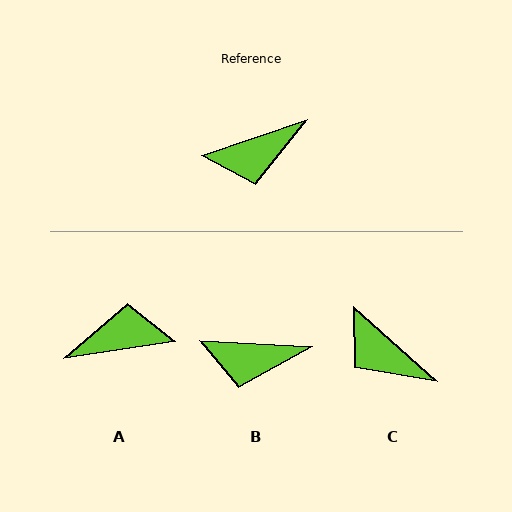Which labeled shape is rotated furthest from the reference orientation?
A, about 169 degrees away.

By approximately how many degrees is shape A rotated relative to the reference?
Approximately 169 degrees counter-clockwise.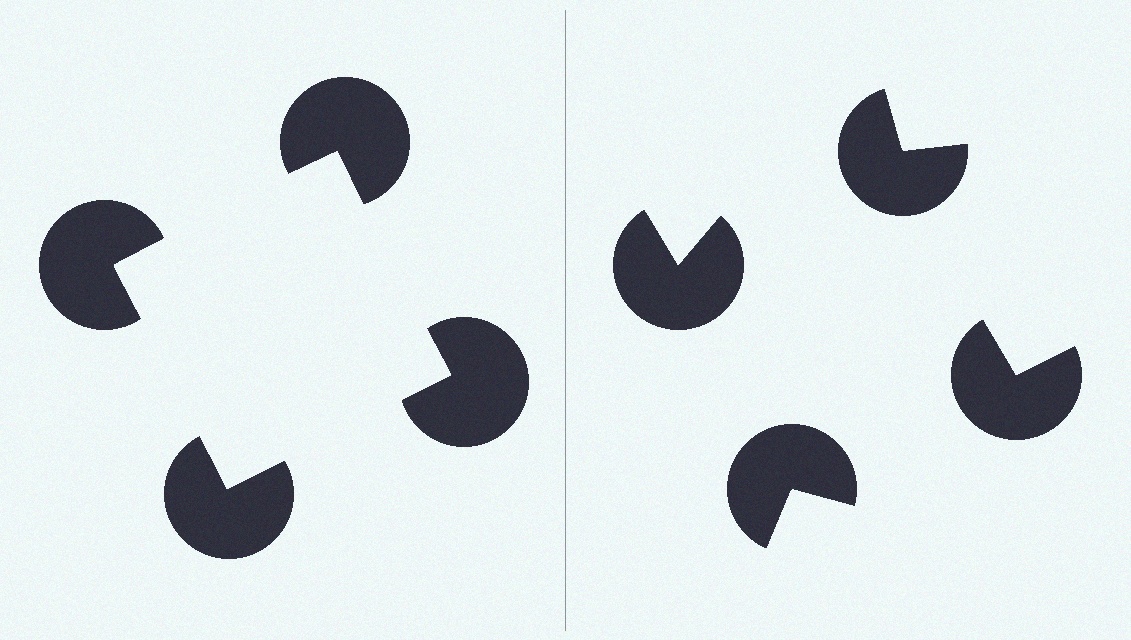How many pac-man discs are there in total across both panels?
8 — 4 on each side.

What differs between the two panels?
The pac-man discs are positioned identically on both sides; only the wedge orientations differ. On the left they align to a square; on the right they are misaligned.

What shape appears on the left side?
An illusory square.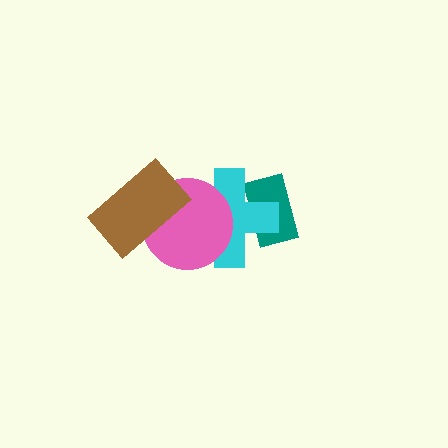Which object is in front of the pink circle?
The brown rectangle is in front of the pink circle.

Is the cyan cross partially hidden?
Yes, it is partially covered by another shape.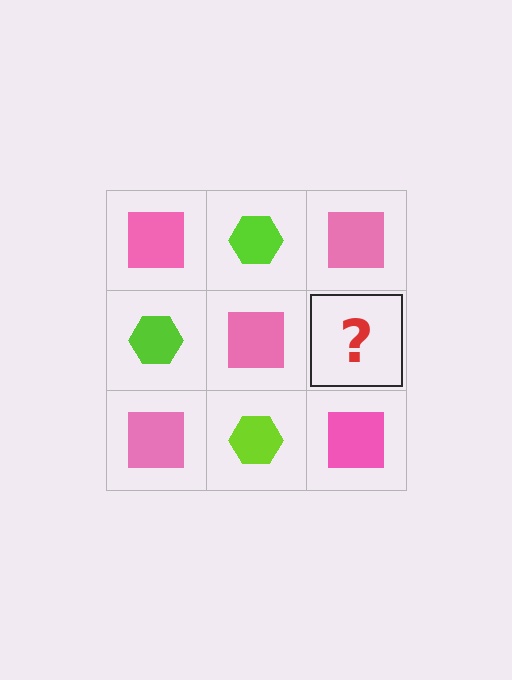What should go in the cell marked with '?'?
The missing cell should contain a lime hexagon.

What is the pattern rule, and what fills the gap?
The rule is that it alternates pink square and lime hexagon in a checkerboard pattern. The gap should be filled with a lime hexagon.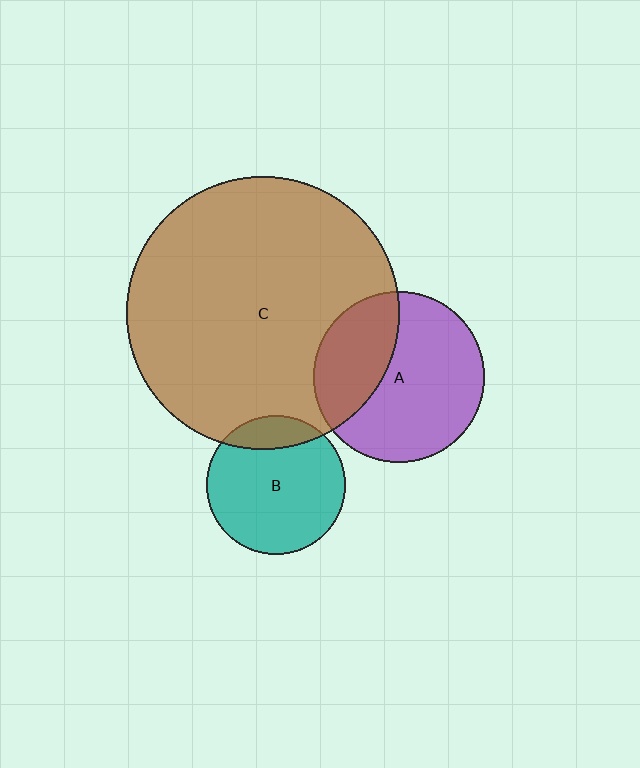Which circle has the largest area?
Circle C (brown).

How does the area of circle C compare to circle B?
Approximately 3.8 times.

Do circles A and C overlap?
Yes.